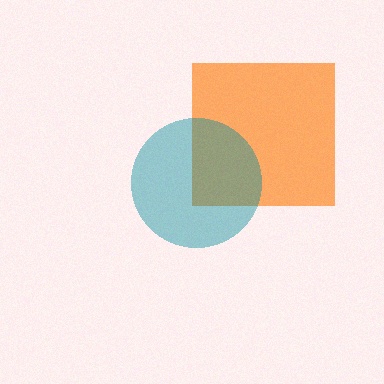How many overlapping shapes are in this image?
There are 2 overlapping shapes in the image.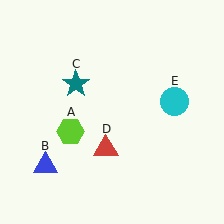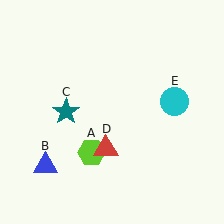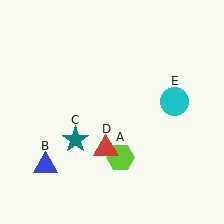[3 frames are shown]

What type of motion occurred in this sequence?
The lime hexagon (object A), teal star (object C) rotated counterclockwise around the center of the scene.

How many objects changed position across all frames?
2 objects changed position: lime hexagon (object A), teal star (object C).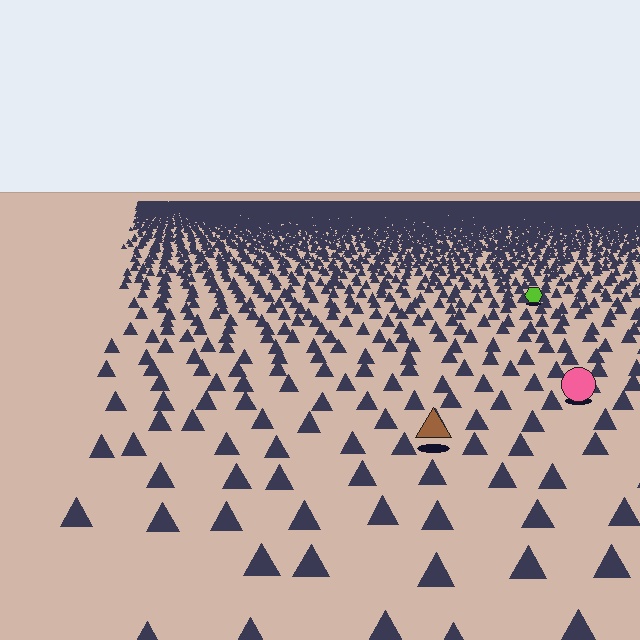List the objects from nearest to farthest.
From nearest to farthest: the brown triangle, the pink circle, the lime hexagon.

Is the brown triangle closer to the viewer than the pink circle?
Yes. The brown triangle is closer — you can tell from the texture gradient: the ground texture is coarser near it.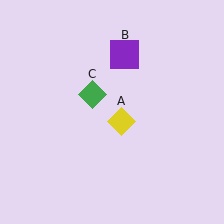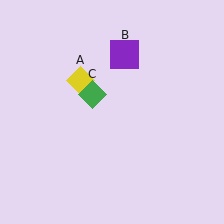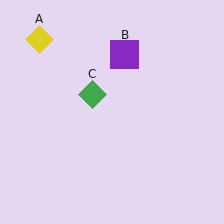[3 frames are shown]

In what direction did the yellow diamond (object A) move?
The yellow diamond (object A) moved up and to the left.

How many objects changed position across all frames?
1 object changed position: yellow diamond (object A).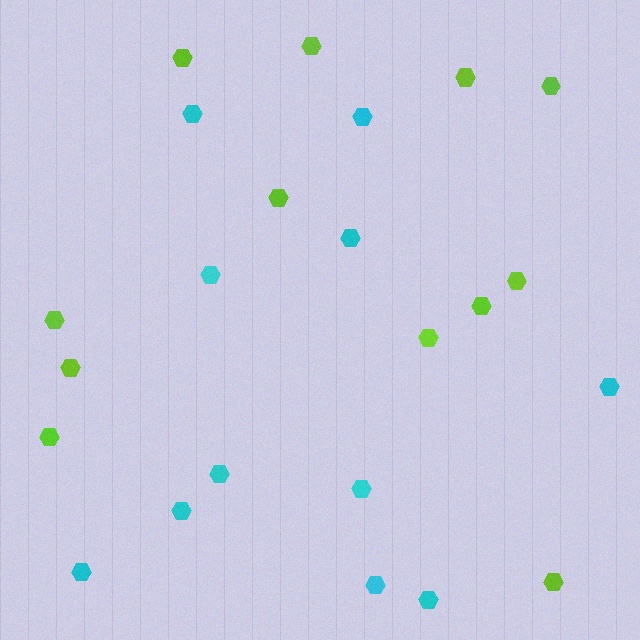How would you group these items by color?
There are 2 groups: one group of cyan hexagons (11) and one group of lime hexagons (12).